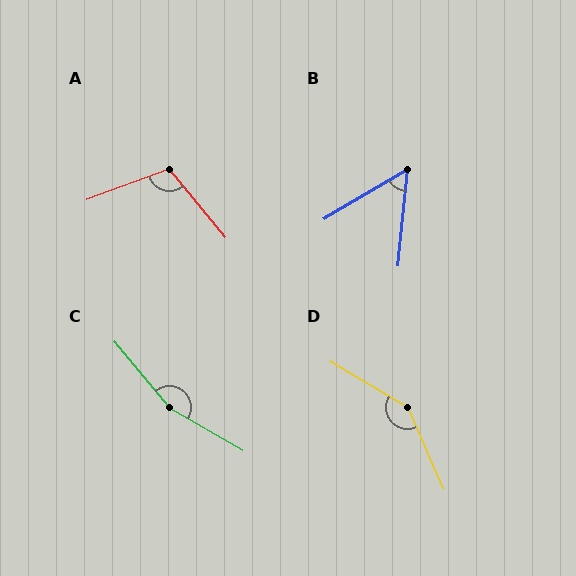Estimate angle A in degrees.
Approximately 110 degrees.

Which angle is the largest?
C, at approximately 160 degrees.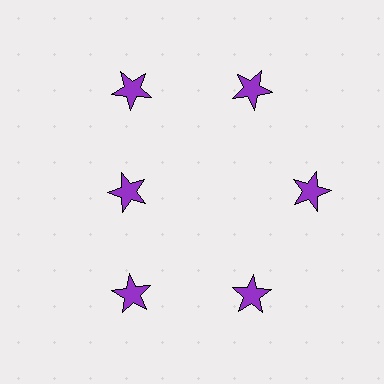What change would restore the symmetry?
The symmetry would be restored by moving it outward, back onto the ring so that all 6 stars sit at equal angles and equal distance from the center.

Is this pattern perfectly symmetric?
No. The 6 purple stars are arranged in a ring, but one element near the 9 o'clock position is pulled inward toward the center, breaking the 6-fold rotational symmetry.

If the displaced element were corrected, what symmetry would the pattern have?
It would have 6-fold rotational symmetry — the pattern would map onto itself every 60 degrees.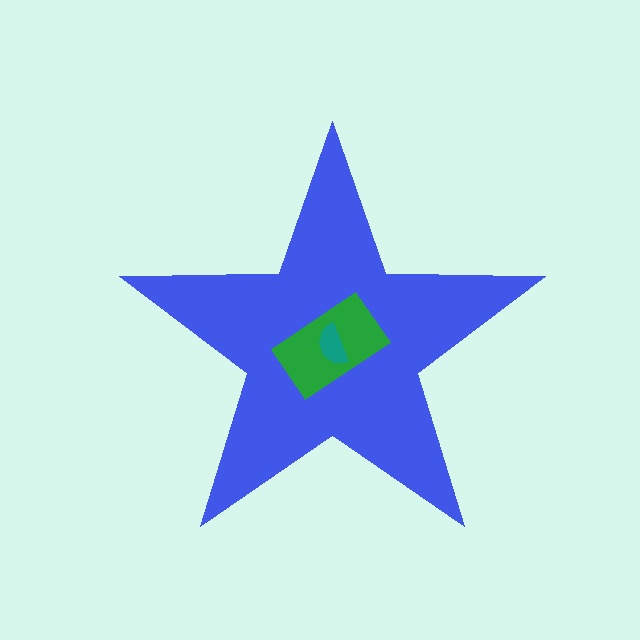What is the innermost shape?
The teal semicircle.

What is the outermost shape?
The blue star.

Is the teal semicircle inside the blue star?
Yes.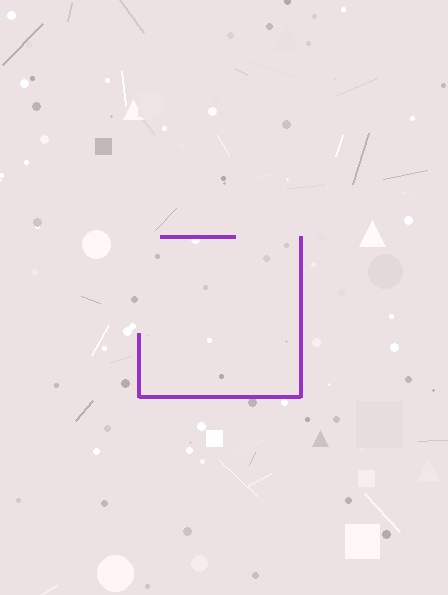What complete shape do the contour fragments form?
The contour fragments form a square.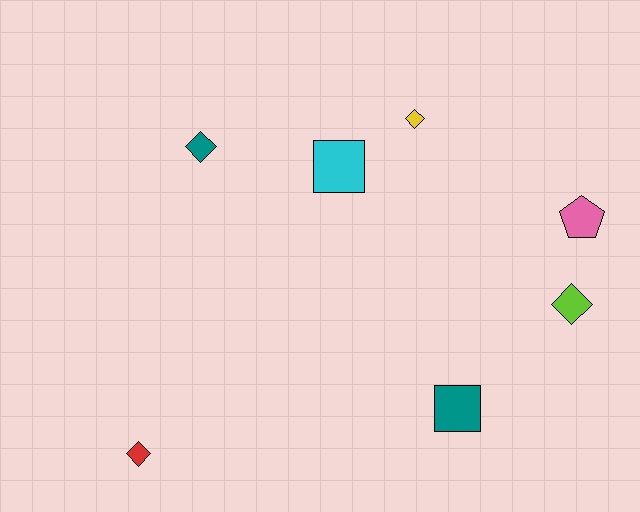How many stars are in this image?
There are no stars.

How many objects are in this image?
There are 7 objects.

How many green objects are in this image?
There are no green objects.